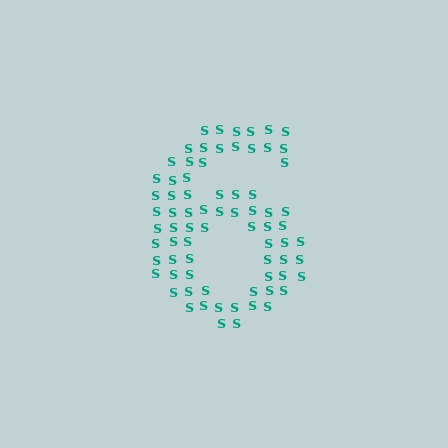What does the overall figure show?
The overall figure shows the digit 6.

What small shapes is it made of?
It is made of small letter S's.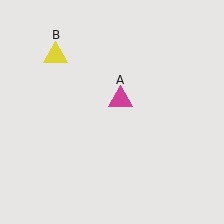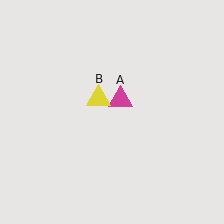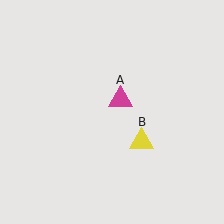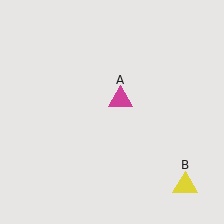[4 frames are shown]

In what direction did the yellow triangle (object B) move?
The yellow triangle (object B) moved down and to the right.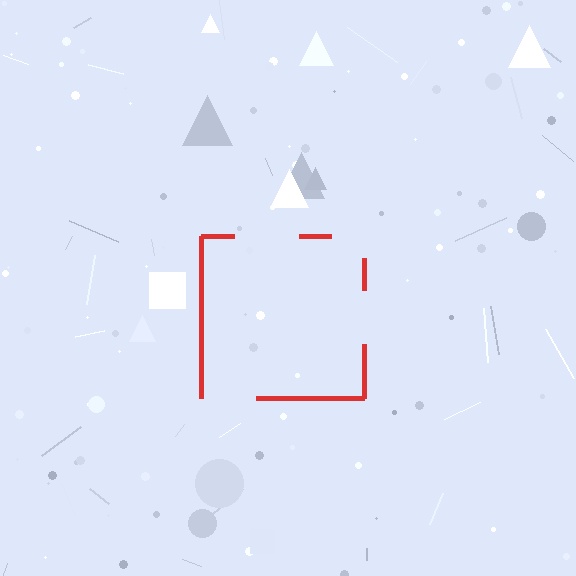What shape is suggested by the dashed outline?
The dashed outline suggests a square.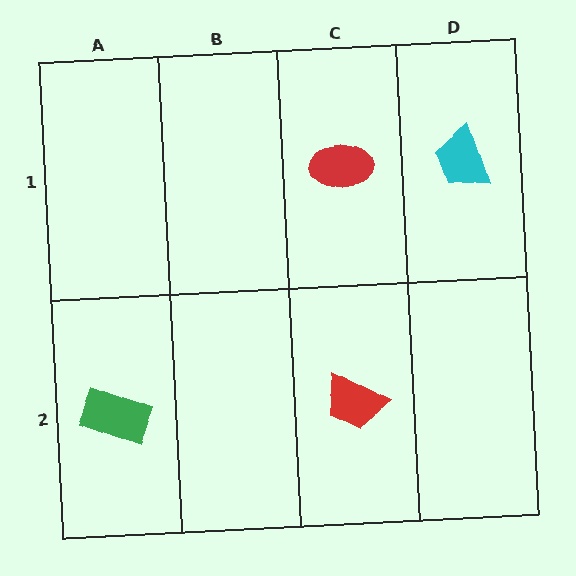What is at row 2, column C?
A red trapezoid.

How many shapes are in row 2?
2 shapes.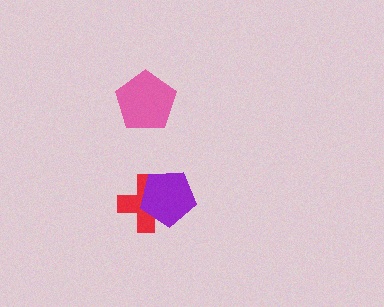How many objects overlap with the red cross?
1 object overlaps with the red cross.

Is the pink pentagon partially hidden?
No, no other shape covers it.